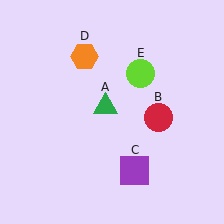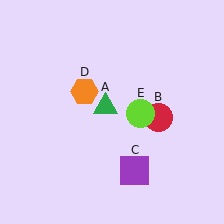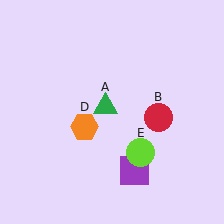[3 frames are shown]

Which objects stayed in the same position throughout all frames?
Green triangle (object A) and red circle (object B) and purple square (object C) remained stationary.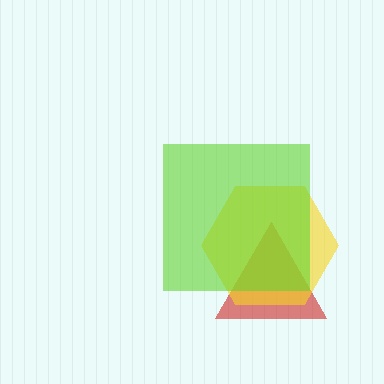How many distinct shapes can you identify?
There are 3 distinct shapes: a red triangle, a yellow hexagon, a lime square.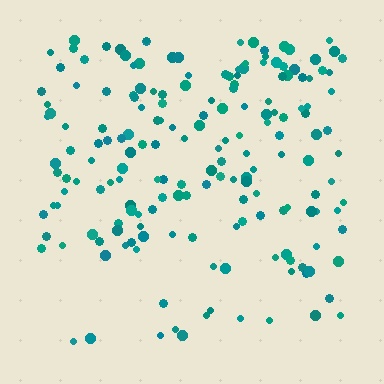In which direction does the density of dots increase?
From bottom to top, with the top side densest.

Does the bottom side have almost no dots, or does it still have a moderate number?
Still a moderate number, just noticeably fewer than the top.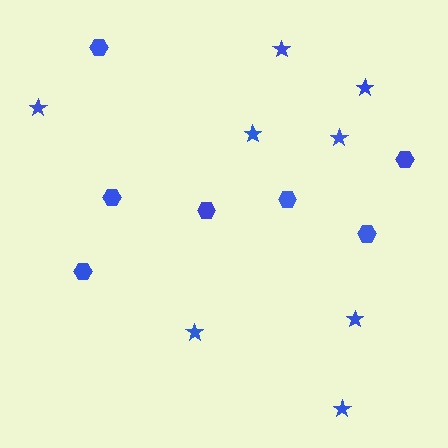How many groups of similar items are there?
There are 2 groups: one group of stars (8) and one group of hexagons (7).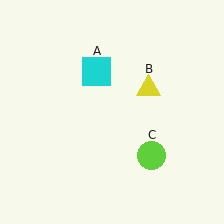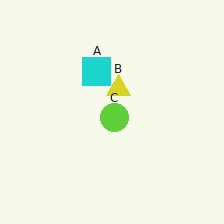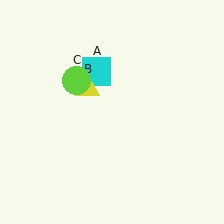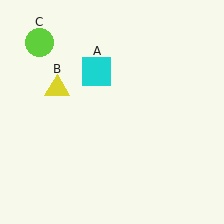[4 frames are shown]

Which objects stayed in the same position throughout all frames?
Cyan square (object A) remained stationary.